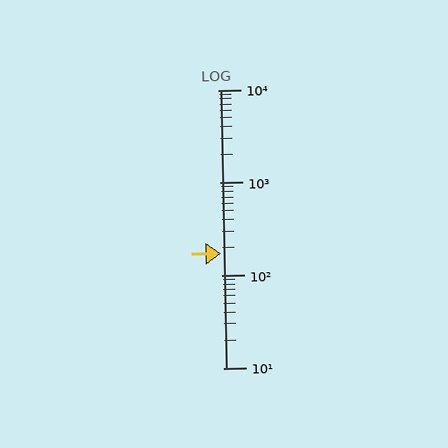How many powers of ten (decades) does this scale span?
The scale spans 3 decades, from 10 to 10000.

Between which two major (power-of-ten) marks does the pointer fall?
The pointer is between 100 and 1000.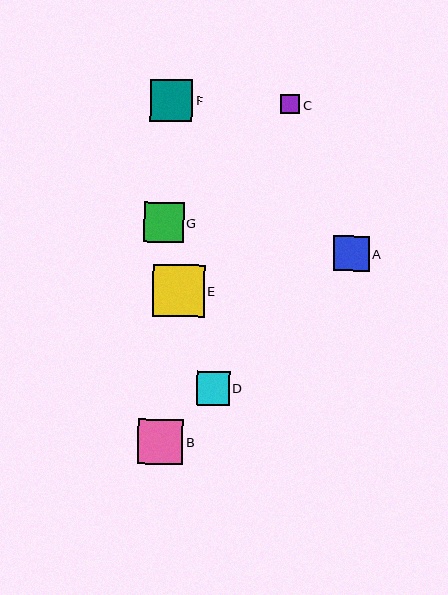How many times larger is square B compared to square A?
Square B is approximately 1.3 times the size of square A.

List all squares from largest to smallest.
From largest to smallest: E, B, F, G, A, D, C.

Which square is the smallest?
Square C is the smallest with a size of approximately 19 pixels.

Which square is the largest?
Square E is the largest with a size of approximately 52 pixels.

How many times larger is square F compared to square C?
Square F is approximately 2.2 times the size of square C.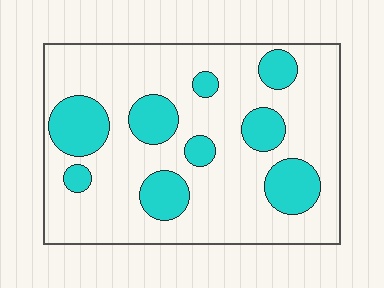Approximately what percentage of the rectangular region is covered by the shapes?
Approximately 25%.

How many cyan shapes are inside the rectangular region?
9.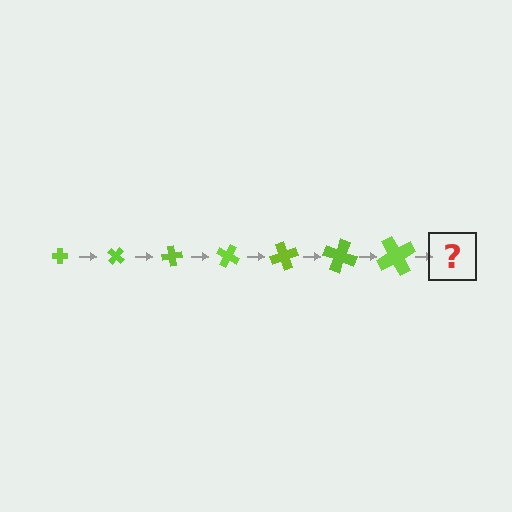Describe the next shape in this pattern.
It should be a cross, larger than the previous one and rotated 280 degrees from the start.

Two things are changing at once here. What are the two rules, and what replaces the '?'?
The two rules are that the cross grows larger each step and it rotates 40 degrees each step. The '?' should be a cross, larger than the previous one and rotated 280 degrees from the start.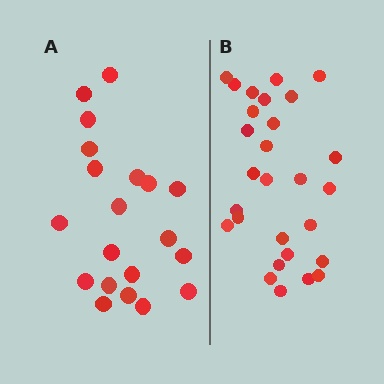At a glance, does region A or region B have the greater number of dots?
Region B (the right region) has more dots.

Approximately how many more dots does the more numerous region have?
Region B has roughly 8 or so more dots than region A.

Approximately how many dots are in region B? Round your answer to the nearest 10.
About 30 dots. (The exact count is 28, which rounds to 30.)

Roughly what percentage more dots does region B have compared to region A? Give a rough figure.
About 40% more.